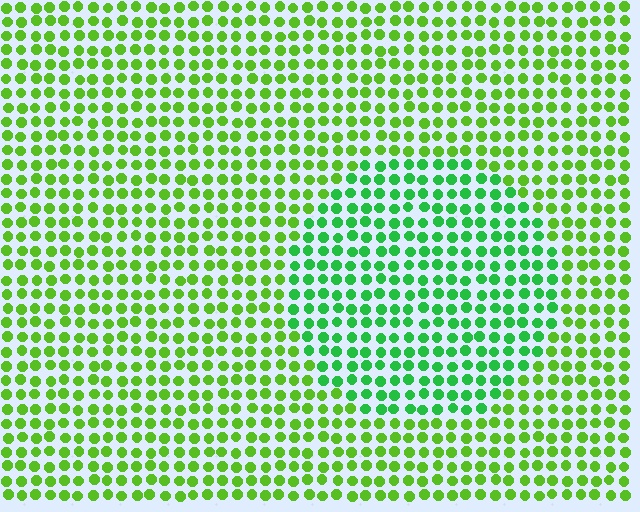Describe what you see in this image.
The image is filled with small lime elements in a uniform arrangement. A circle-shaped region is visible where the elements are tinted to a slightly different hue, forming a subtle color boundary.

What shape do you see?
I see a circle.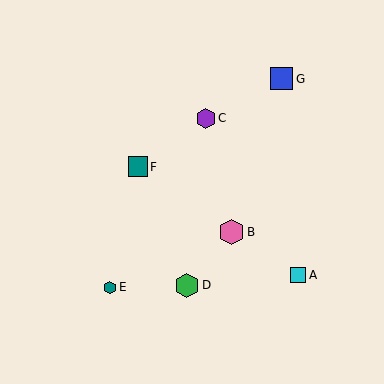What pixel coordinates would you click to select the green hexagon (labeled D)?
Click at (187, 285) to select the green hexagon D.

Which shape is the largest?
The pink hexagon (labeled B) is the largest.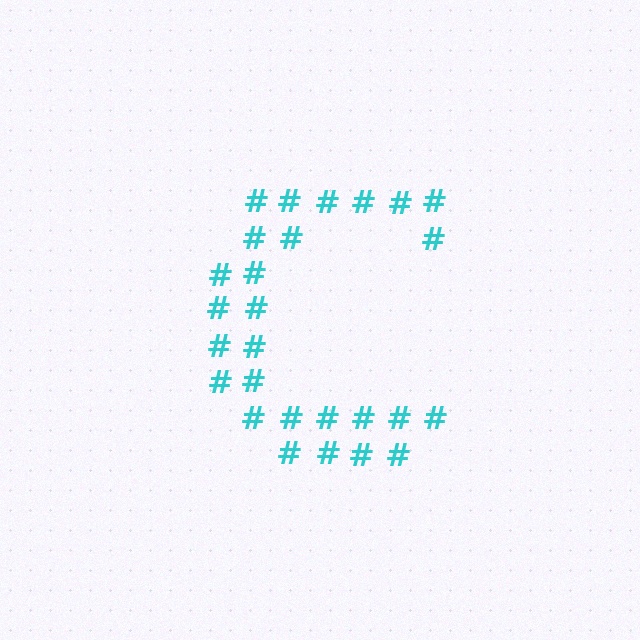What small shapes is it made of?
It is made of small hash symbols.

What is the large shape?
The large shape is the letter C.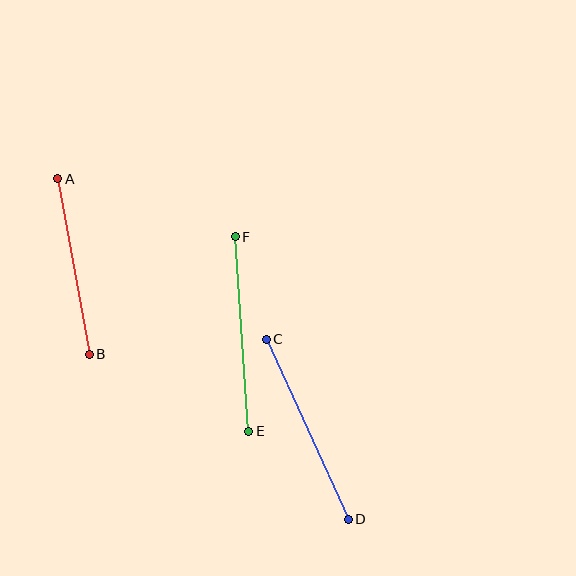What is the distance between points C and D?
The distance is approximately 197 pixels.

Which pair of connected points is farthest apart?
Points C and D are farthest apart.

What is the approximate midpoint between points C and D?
The midpoint is at approximately (307, 429) pixels.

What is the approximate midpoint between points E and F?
The midpoint is at approximately (242, 334) pixels.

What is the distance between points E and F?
The distance is approximately 195 pixels.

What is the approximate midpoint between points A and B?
The midpoint is at approximately (73, 267) pixels.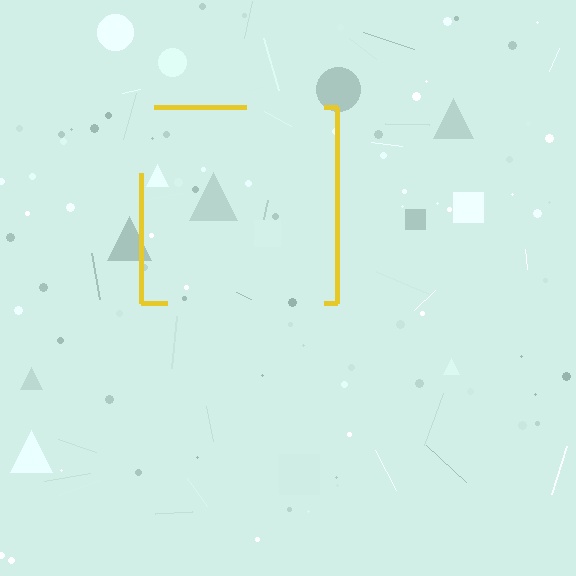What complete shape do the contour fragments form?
The contour fragments form a square.